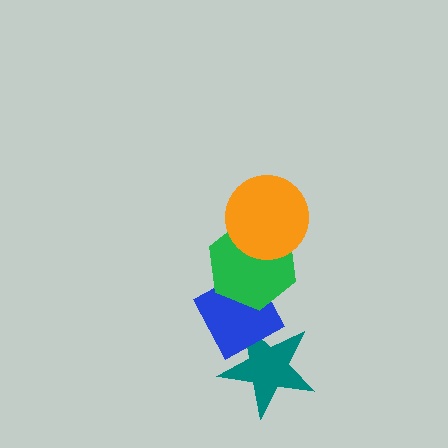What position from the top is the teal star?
The teal star is 4th from the top.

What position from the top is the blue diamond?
The blue diamond is 3rd from the top.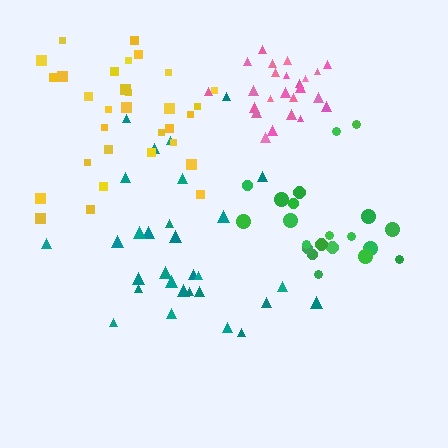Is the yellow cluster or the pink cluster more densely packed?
Pink.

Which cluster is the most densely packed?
Pink.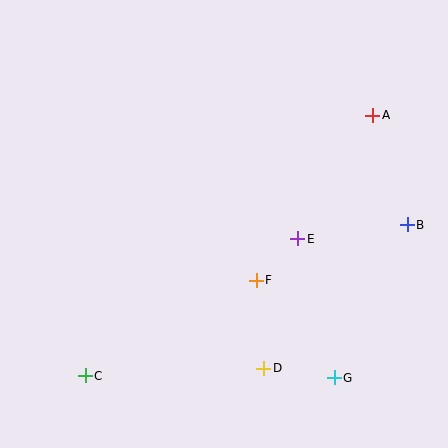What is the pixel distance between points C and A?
The distance between C and A is 388 pixels.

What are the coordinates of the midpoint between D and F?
The midpoint between D and F is at (260, 324).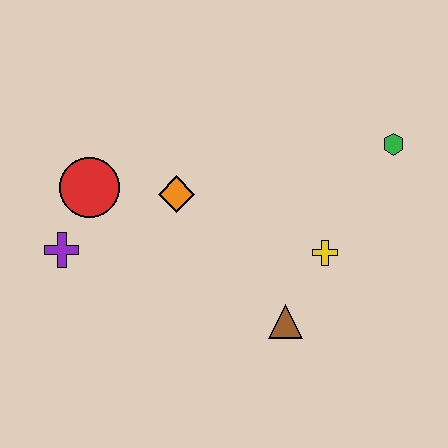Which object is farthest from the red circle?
The green hexagon is farthest from the red circle.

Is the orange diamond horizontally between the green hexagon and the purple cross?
Yes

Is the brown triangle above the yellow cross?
No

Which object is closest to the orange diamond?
The red circle is closest to the orange diamond.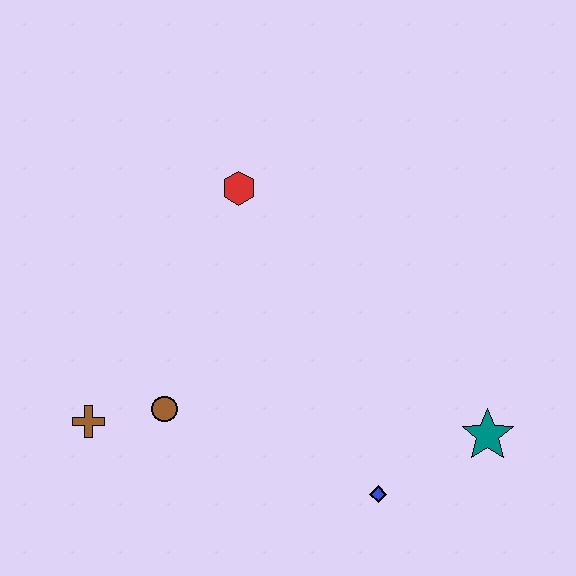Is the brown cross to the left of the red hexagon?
Yes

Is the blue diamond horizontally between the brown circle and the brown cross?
No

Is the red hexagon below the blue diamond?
No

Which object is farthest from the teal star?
The brown cross is farthest from the teal star.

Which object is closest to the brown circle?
The brown cross is closest to the brown circle.